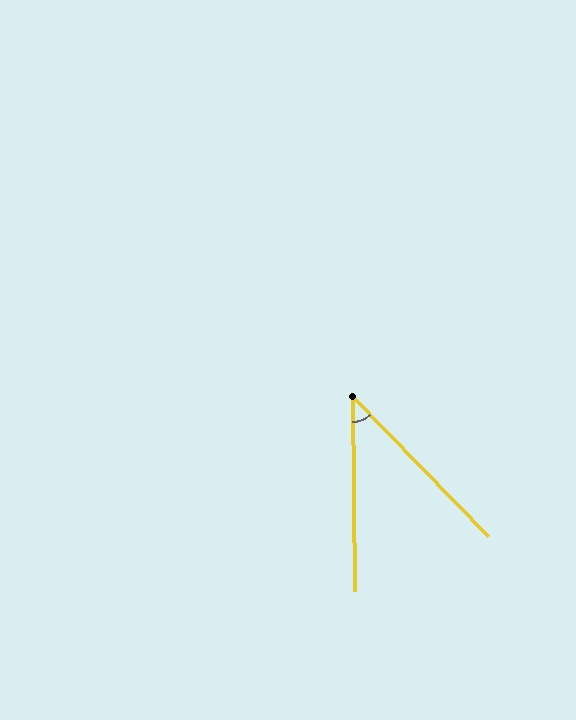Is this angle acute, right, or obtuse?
It is acute.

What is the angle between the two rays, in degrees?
Approximately 44 degrees.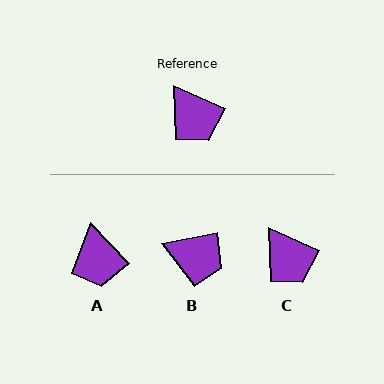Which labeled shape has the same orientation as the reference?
C.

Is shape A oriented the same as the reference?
No, it is off by about 22 degrees.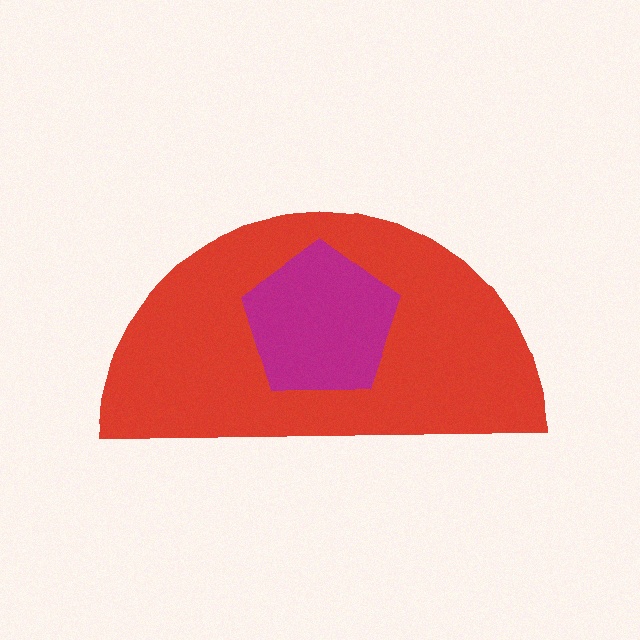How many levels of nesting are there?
2.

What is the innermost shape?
The magenta pentagon.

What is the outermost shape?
The red semicircle.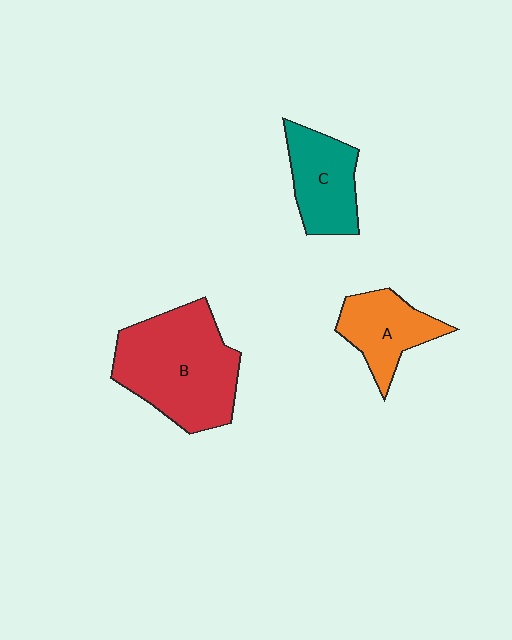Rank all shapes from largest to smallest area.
From largest to smallest: B (red), C (teal), A (orange).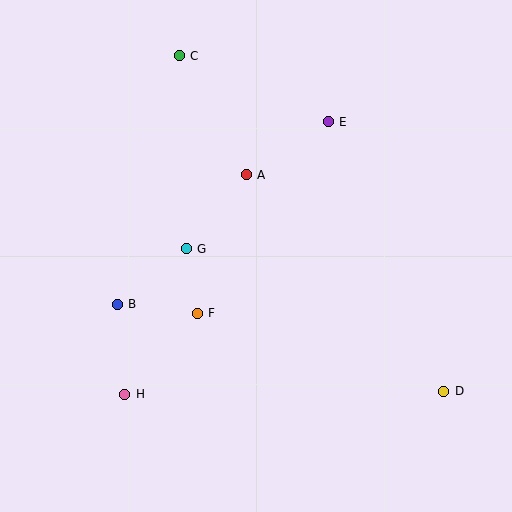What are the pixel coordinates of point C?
Point C is at (179, 56).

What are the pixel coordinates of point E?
Point E is at (328, 122).